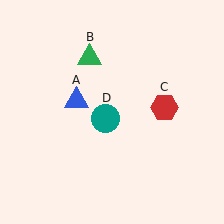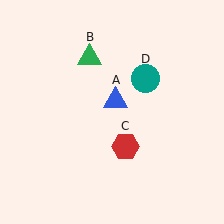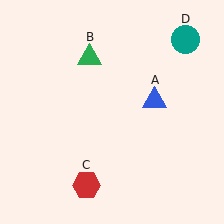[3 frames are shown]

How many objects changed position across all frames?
3 objects changed position: blue triangle (object A), red hexagon (object C), teal circle (object D).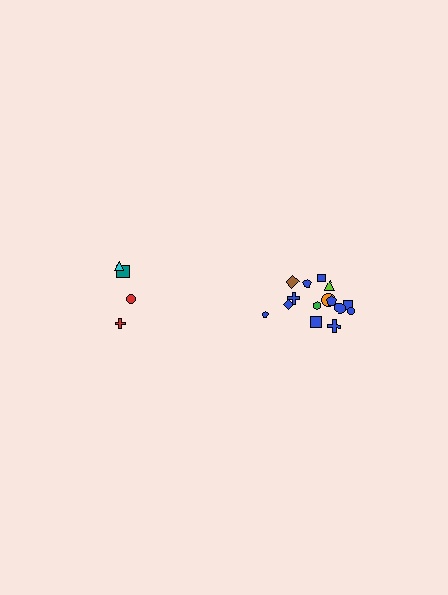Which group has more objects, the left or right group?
The right group.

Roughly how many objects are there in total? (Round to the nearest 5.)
Roughly 20 objects in total.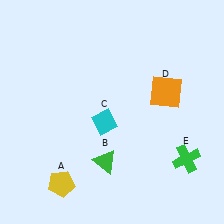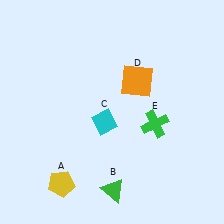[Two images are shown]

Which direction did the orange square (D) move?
The orange square (D) moved left.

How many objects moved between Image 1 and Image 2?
3 objects moved between the two images.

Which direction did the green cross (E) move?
The green cross (E) moved up.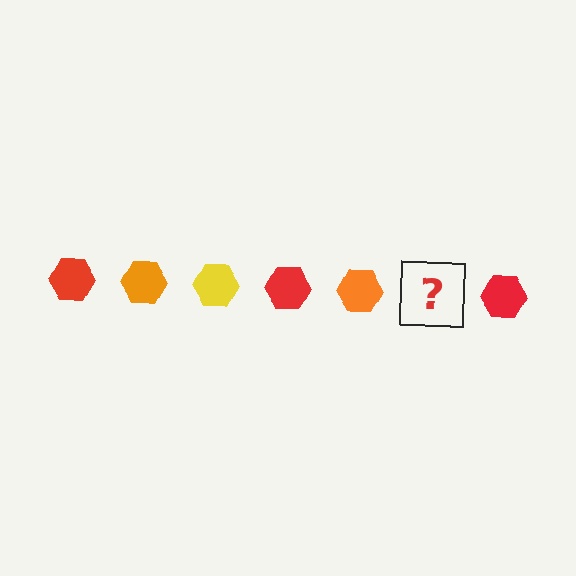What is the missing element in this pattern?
The missing element is a yellow hexagon.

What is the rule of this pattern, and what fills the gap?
The rule is that the pattern cycles through red, orange, yellow hexagons. The gap should be filled with a yellow hexagon.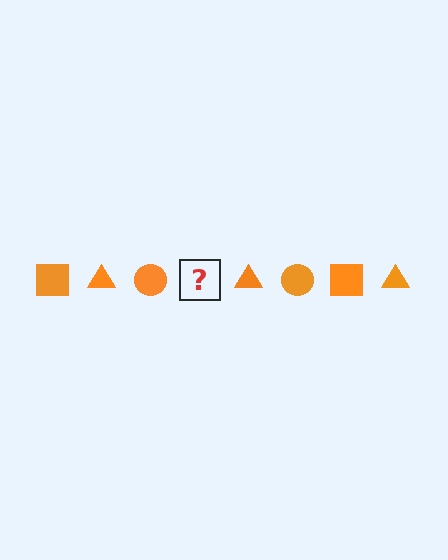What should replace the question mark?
The question mark should be replaced with an orange square.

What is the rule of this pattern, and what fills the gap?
The rule is that the pattern cycles through square, triangle, circle shapes in orange. The gap should be filled with an orange square.